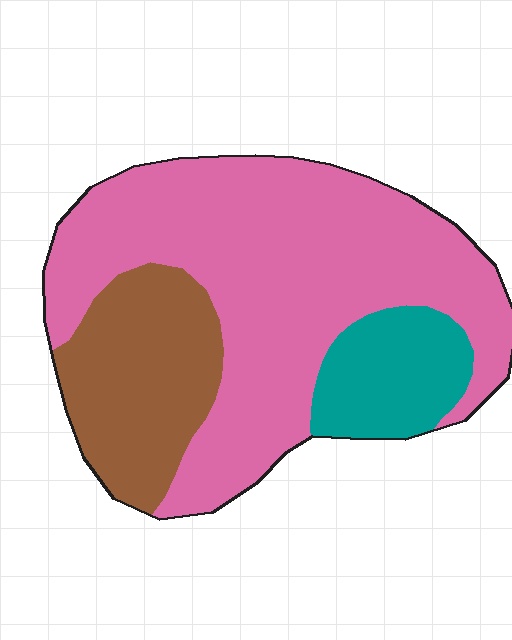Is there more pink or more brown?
Pink.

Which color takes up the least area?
Teal, at roughly 15%.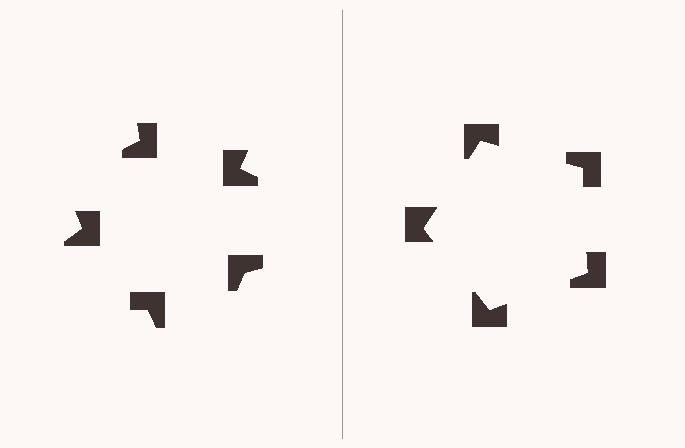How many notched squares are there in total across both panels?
10 — 5 on each side.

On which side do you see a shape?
An illusory pentagon appears on the right side. On the left side the wedge cuts are rotated, so no coherent shape forms.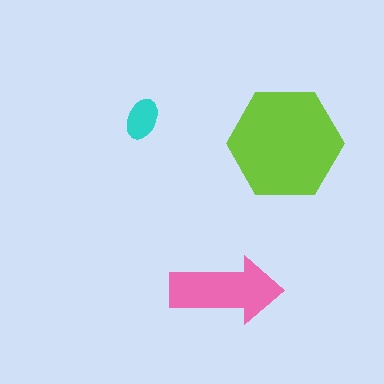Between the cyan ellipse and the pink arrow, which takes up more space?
The pink arrow.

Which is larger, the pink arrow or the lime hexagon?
The lime hexagon.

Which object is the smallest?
The cyan ellipse.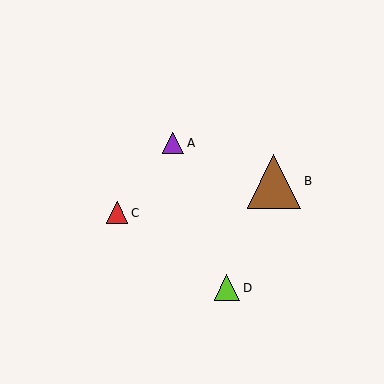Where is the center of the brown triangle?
The center of the brown triangle is at (274, 181).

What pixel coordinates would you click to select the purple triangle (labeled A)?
Click at (173, 143) to select the purple triangle A.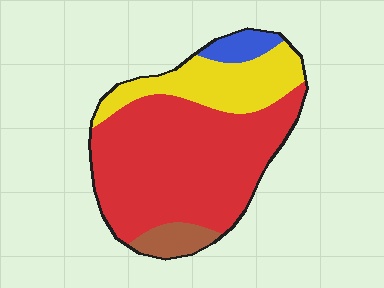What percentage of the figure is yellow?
Yellow takes up about one quarter (1/4) of the figure.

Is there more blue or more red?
Red.